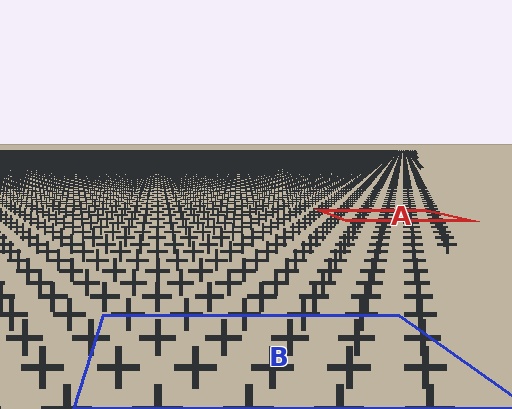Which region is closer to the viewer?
Region B is closer. The texture elements there are larger and more spread out.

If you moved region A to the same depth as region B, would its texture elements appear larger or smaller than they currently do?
They would appear larger. At a closer depth, the same texture elements are projected at a bigger on-screen size.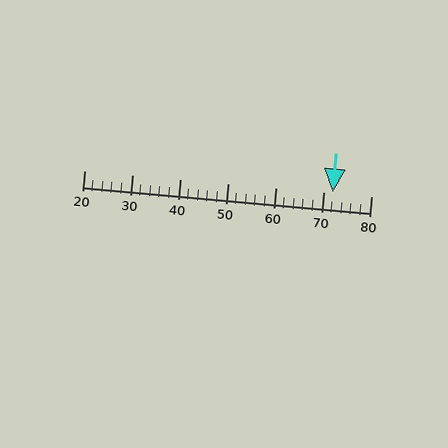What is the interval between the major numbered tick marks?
The major tick marks are spaced 10 units apart.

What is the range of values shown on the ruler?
The ruler shows values from 20 to 80.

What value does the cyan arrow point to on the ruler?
The cyan arrow points to approximately 72.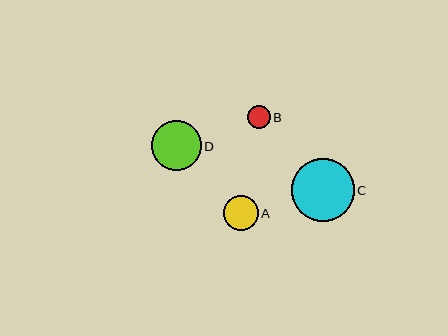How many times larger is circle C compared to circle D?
Circle C is approximately 1.3 times the size of circle D.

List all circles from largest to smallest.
From largest to smallest: C, D, A, B.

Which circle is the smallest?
Circle B is the smallest with a size of approximately 23 pixels.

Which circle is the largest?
Circle C is the largest with a size of approximately 63 pixels.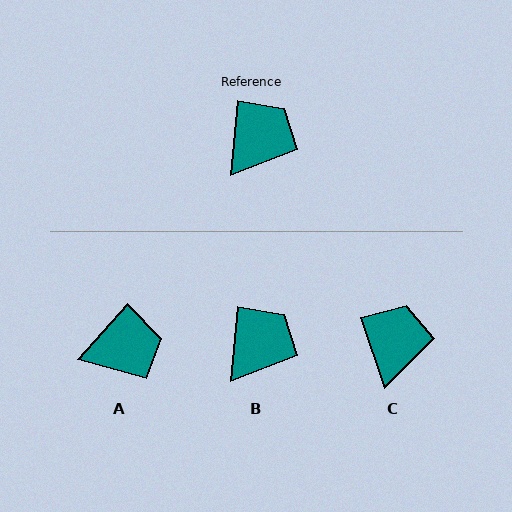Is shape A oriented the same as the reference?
No, it is off by about 37 degrees.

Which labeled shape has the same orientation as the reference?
B.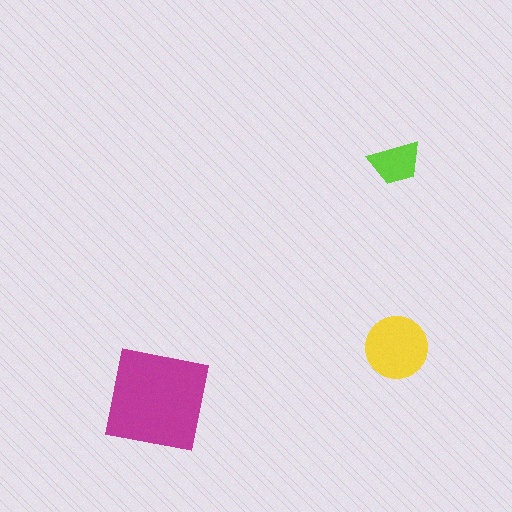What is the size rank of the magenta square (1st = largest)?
1st.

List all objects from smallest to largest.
The lime trapezoid, the yellow circle, the magenta square.